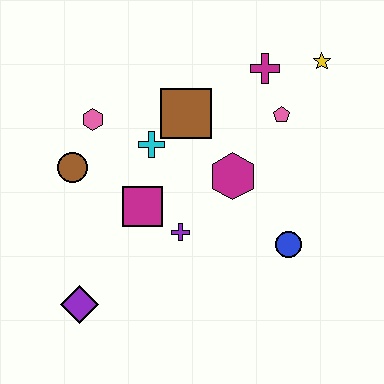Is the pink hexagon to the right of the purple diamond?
Yes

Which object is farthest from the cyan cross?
The yellow star is farthest from the cyan cross.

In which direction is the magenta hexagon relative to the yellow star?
The magenta hexagon is below the yellow star.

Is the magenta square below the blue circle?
No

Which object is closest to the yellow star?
The magenta cross is closest to the yellow star.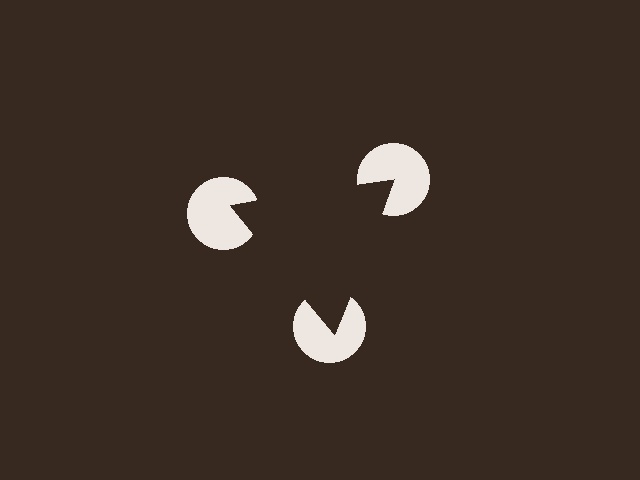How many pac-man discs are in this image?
There are 3 — one at each vertex of the illusory triangle.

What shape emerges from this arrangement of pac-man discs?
An illusory triangle — its edges are inferred from the aligned wedge cuts in the pac-man discs, not physically drawn.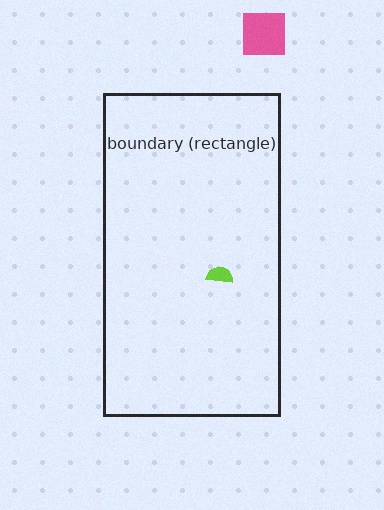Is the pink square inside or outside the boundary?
Outside.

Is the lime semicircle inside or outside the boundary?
Inside.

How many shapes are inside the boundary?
1 inside, 1 outside.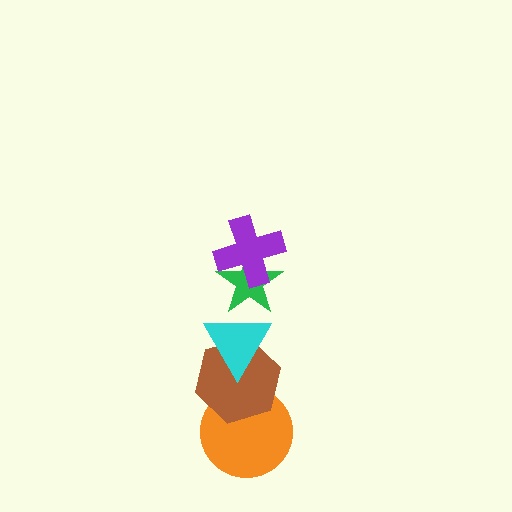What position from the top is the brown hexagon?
The brown hexagon is 4th from the top.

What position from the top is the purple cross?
The purple cross is 1st from the top.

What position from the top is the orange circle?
The orange circle is 5th from the top.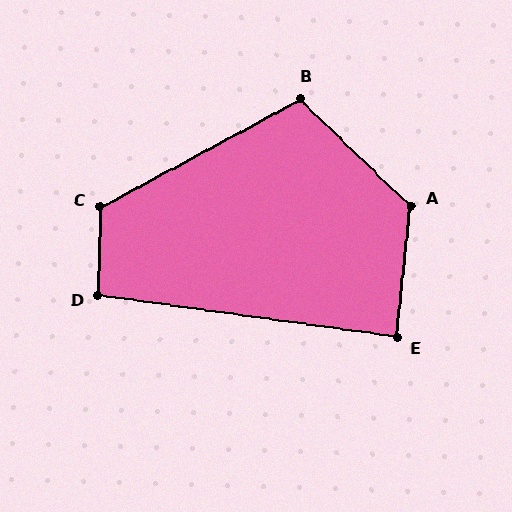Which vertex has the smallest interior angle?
E, at approximately 88 degrees.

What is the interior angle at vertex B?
Approximately 108 degrees (obtuse).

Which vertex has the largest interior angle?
A, at approximately 128 degrees.